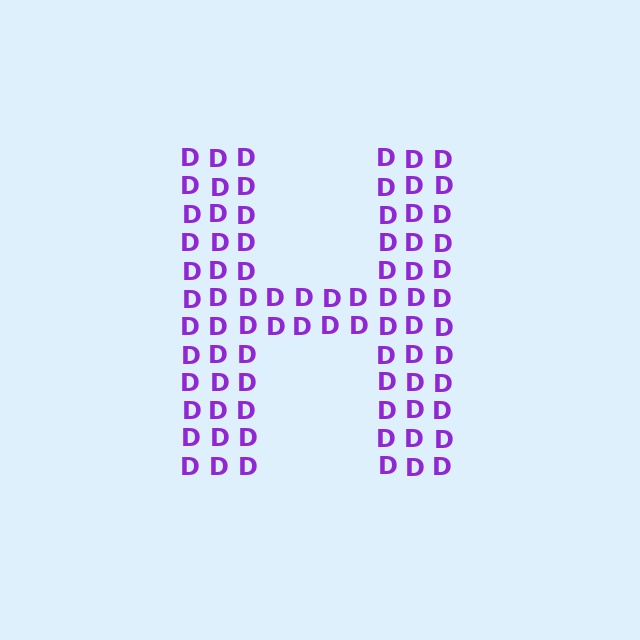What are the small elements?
The small elements are letter D's.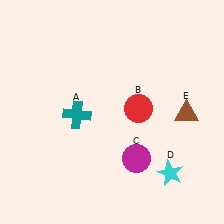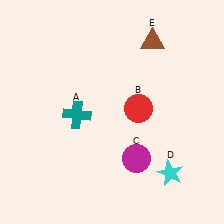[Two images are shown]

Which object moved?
The brown triangle (E) moved up.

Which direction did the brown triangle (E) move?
The brown triangle (E) moved up.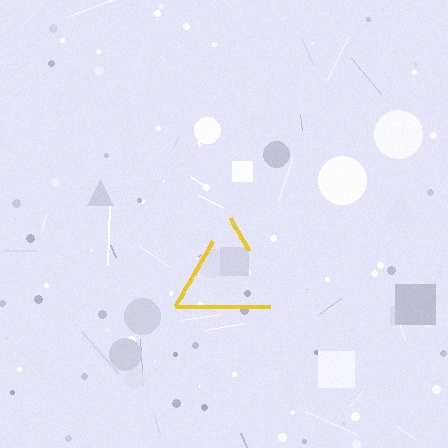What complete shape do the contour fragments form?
The contour fragments form a triangle.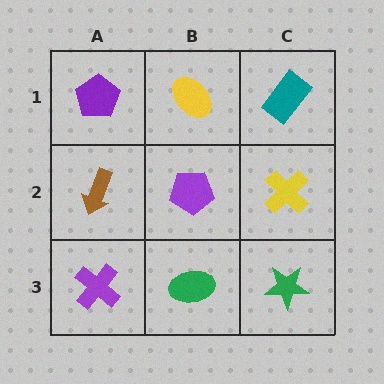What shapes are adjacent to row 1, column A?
A brown arrow (row 2, column A), a yellow ellipse (row 1, column B).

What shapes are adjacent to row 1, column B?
A purple pentagon (row 2, column B), a purple pentagon (row 1, column A), a teal rectangle (row 1, column C).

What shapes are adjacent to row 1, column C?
A yellow cross (row 2, column C), a yellow ellipse (row 1, column B).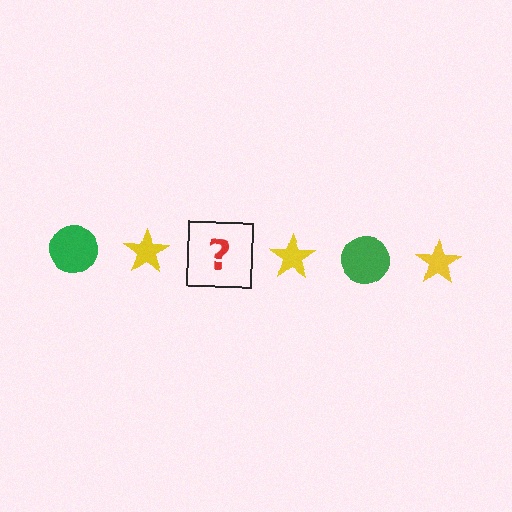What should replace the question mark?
The question mark should be replaced with a green circle.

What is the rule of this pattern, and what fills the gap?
The rule is that the pattern alternates between green circle and yellow star. The gap should be filled with a green circle.